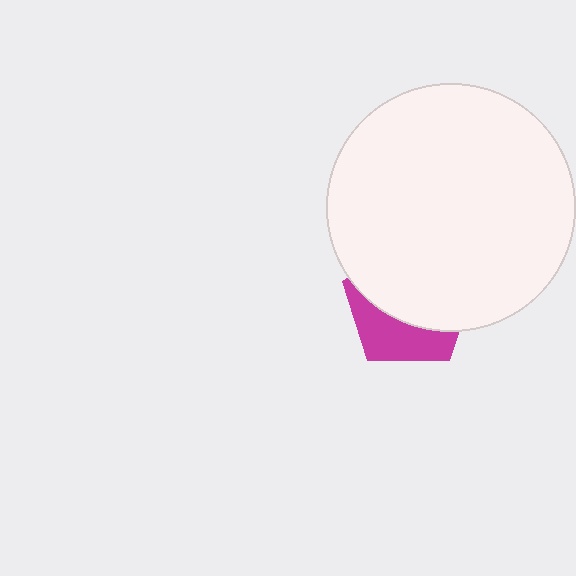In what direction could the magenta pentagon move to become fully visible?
The magenta pentagon could move down. That would shift it out from behind the white circle entirely.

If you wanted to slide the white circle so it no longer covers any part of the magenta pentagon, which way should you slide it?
Slide it up — that is the most direct way to separate the two shapes.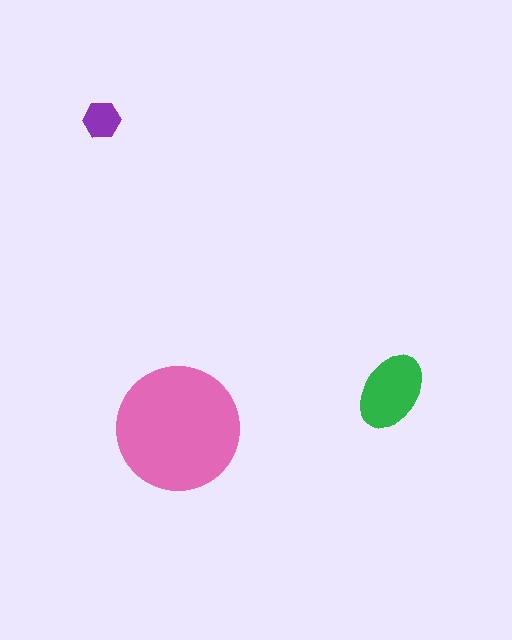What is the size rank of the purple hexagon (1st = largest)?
3rd.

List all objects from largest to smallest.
The pink circle, the green ellipse, the purple hexagon.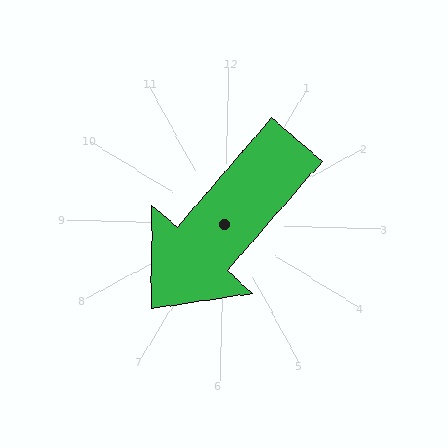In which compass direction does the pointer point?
Southwest.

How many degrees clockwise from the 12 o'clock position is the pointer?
Approximately 219 degrees.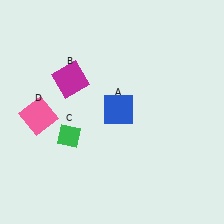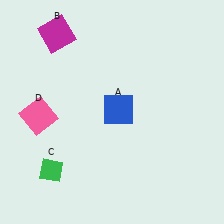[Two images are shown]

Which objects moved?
The objects that moved are: the magenta square (B), the green diamond (C).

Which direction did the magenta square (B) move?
The magenta square (B) moved up.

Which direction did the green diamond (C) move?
The green diamond (C) moved down.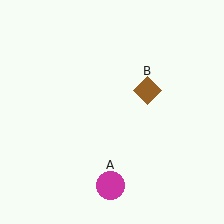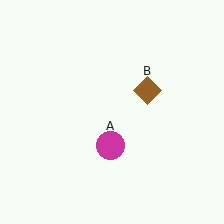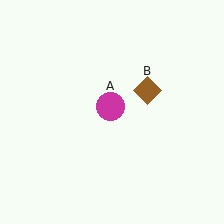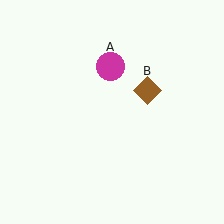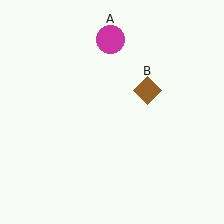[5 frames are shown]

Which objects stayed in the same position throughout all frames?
Brown diamond (object B) remained stationary.